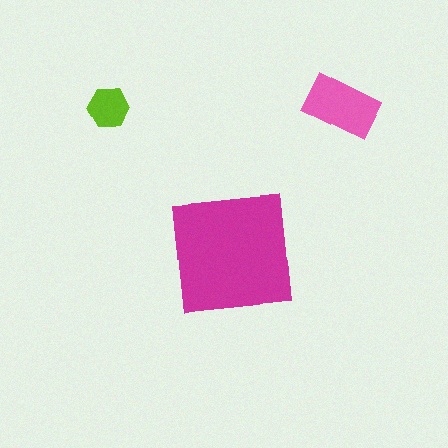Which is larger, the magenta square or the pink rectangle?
The magenta square.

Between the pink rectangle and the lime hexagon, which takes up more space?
The pink rectangle.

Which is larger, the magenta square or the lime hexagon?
The magenta square.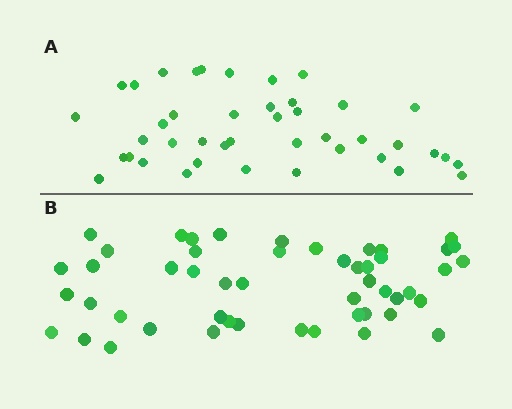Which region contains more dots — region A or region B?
Region B (the bottom region) has more dots.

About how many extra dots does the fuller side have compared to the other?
Region B has roughly 8 or so more dots than region A.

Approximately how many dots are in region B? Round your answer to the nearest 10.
About 50 dots.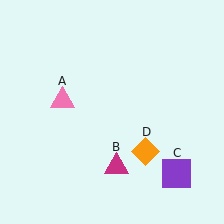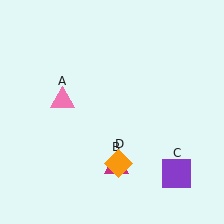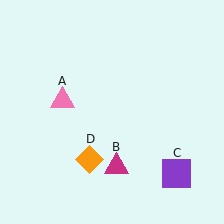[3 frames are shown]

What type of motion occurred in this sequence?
The orange diamond (object D) rotated clockwise around the center of the scene.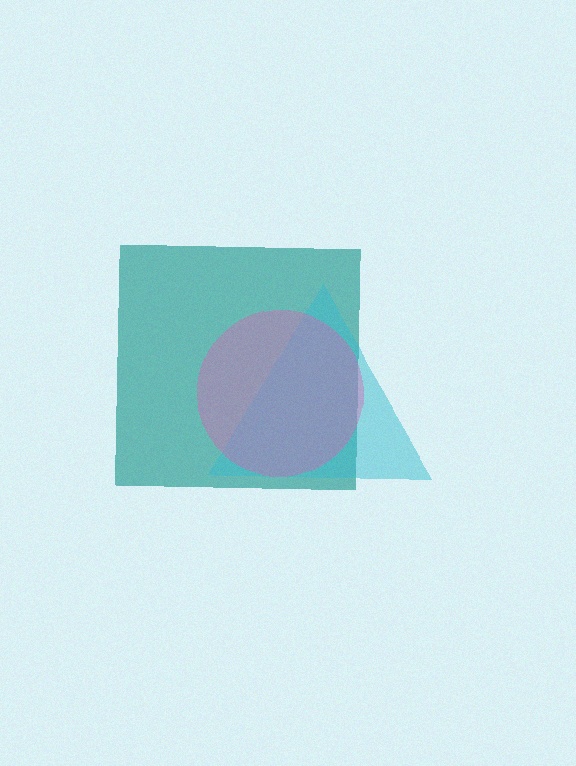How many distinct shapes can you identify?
There are 3 distinct shapes: a teal square, a cyan triangle, a pink circle.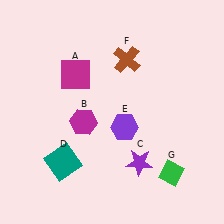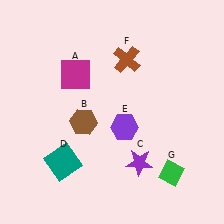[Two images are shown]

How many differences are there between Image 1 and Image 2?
There is 1 difference between the two images.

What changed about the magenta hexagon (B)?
In Image 1, B is magenta. In Image 2, it changed to brown.